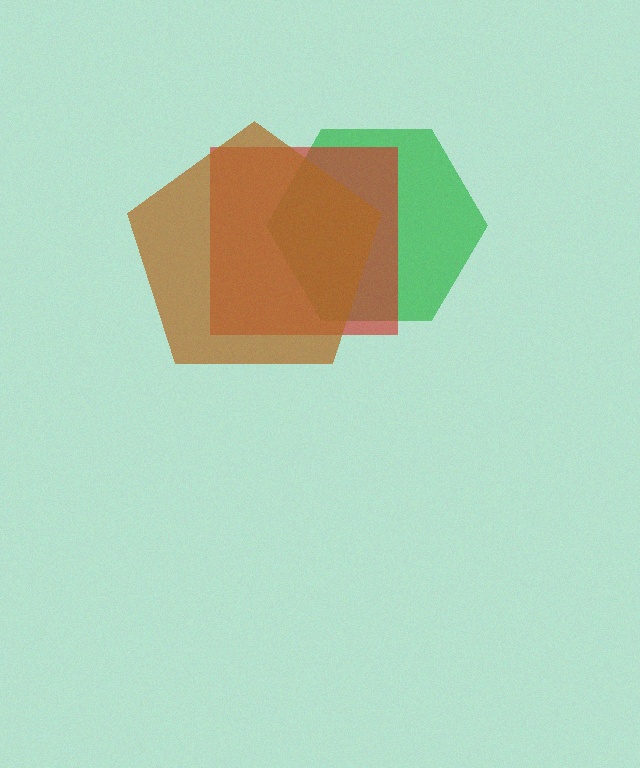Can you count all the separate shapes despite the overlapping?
Yes, there are 3 separate shapes.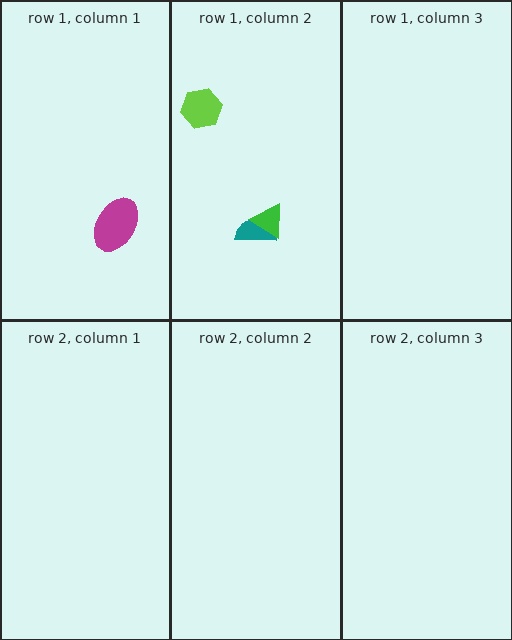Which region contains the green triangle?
The row 1, column 2 region.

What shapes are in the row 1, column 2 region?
The teal semicircle, the lime hexagon, the green triangle.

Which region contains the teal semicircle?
The row 1, column 2 region.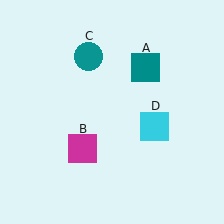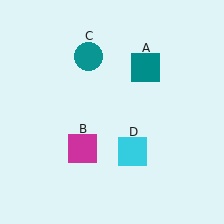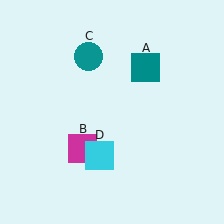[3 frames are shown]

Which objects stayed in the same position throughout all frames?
Teal square (object A) and magenta square (object B) and teal circle (object C) remained stationary.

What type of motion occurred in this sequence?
The cyan square (object D) rotated clockwise around the center of the scene.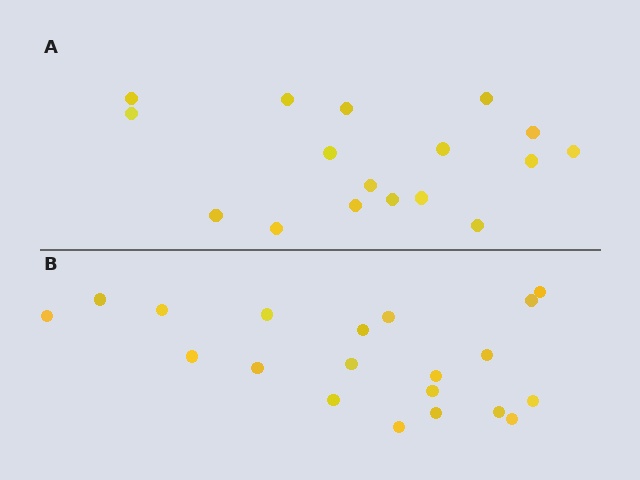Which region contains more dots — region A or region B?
Region B (the bottom region) has more dots.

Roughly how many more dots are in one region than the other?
Region B has just a few more — roughly 2 or 3 more dots than region A.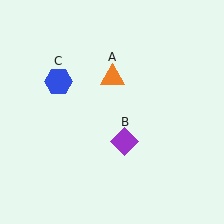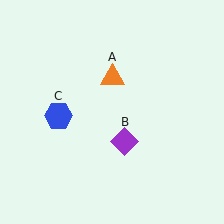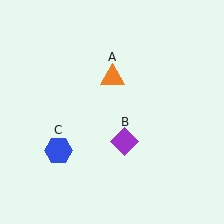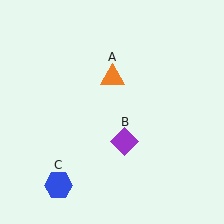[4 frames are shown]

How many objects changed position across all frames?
1 object changed position: blue hexagon (object C).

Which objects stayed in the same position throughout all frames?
Orange triangle (object A) and purple diamond (object B) remained stationary.